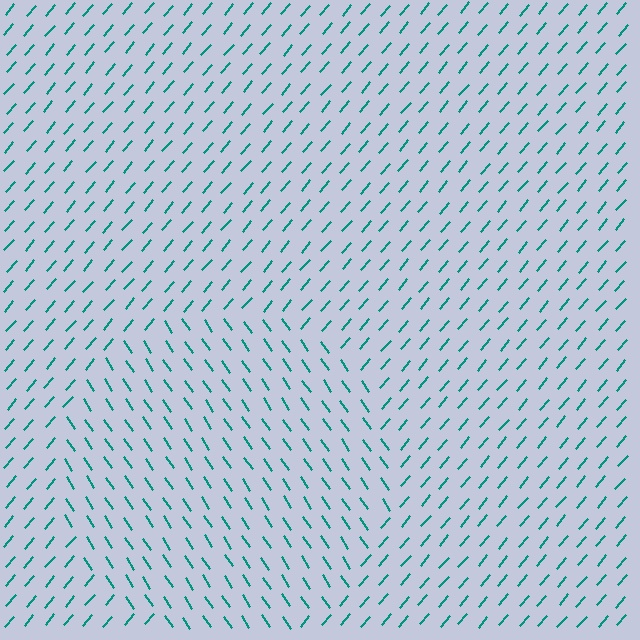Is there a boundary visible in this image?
Yes, there is a texture boundary formed by a change in line orientation.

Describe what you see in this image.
The image is filled with small teal line segments. A circle region in the image has lines oriented differently from the surrounding lines, creating a visible texture boundary.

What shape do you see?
I see a circle.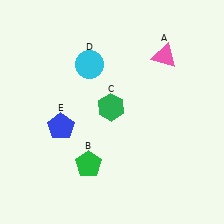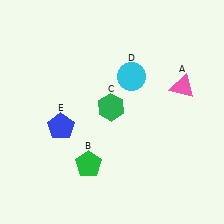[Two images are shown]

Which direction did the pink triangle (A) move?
The pink triangle (A) moved down.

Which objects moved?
The objects that moved are: the pink triangle (A), the cyan circle (D).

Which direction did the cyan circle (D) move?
The cyan circle (D) moved right.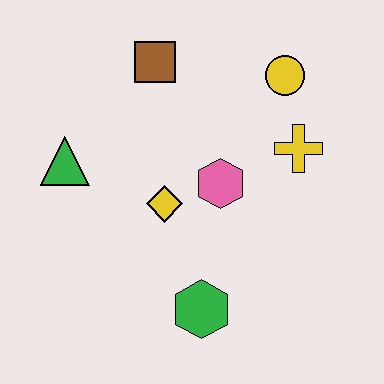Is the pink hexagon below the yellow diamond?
No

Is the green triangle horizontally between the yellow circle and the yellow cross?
No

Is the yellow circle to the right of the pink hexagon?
Yes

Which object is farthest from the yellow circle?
The green hexagon is farthest from the yellow circle.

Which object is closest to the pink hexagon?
The yellow diamond is closest to the pink hexagon.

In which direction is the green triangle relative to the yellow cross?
The green triangle is to the left of the yellow cross.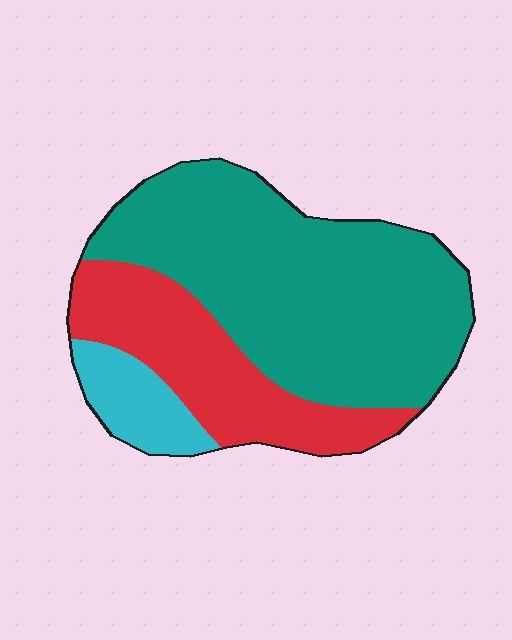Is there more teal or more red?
Teal.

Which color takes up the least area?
Cyan, at roughly 10%.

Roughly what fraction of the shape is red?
Red covers around 30% of the shape.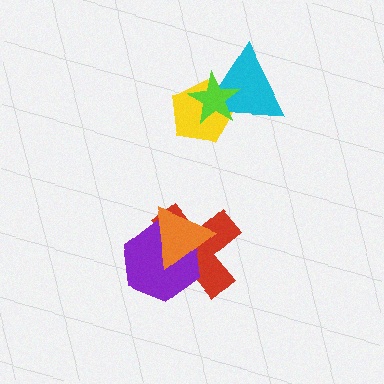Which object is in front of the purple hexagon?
The orange triangle is in front of the purple hexagon.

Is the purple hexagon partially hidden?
Yes, it is partially covered by another shape.